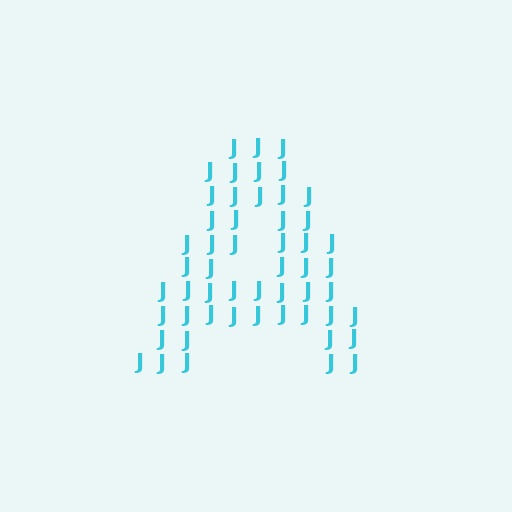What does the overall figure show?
The overall figure shows the letter A.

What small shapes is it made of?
It is made of small letter J's.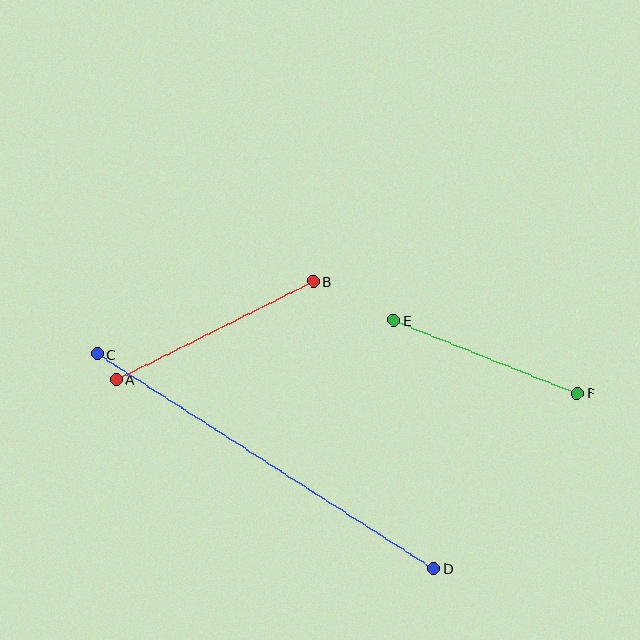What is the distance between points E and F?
The distance is approximately 198 pixels.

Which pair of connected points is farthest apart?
Points C and D are farthest apart.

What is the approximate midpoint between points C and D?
The midpoint is at approximately (265, 461) pixels.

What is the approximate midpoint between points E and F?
The midpoint is at approximately (486, 357) pixels.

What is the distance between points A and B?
The distance is approximately 220 pixels.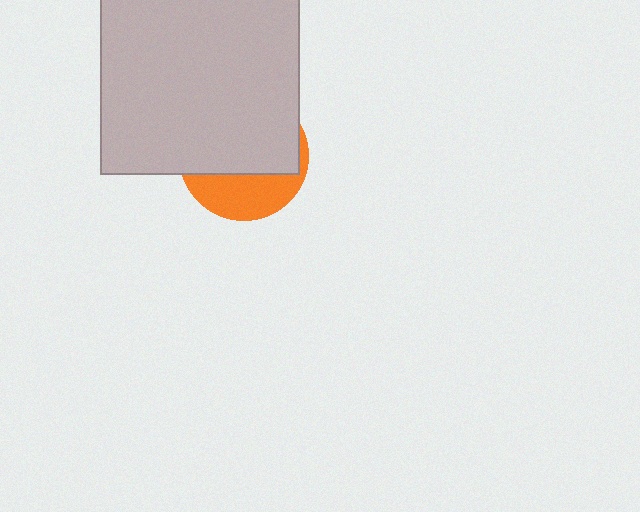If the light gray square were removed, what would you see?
You would see the complete orange circle.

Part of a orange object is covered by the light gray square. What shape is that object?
It is a circle.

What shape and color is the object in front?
The object in front is a light gray square.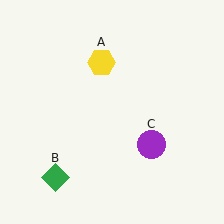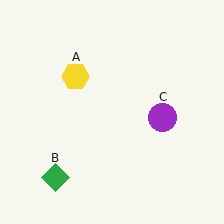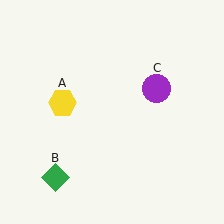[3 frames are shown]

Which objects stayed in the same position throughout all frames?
Green diamond (object B) remained stationary.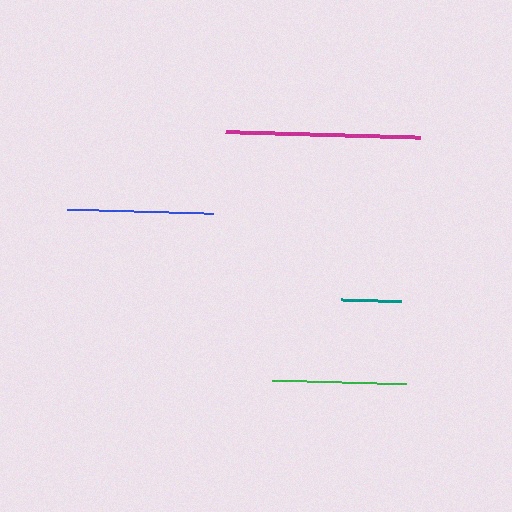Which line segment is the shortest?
The teal line is the shortest at approximately 60 pixels.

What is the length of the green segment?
The green segment is approximately 134 pixels long.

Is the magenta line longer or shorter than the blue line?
The magenta line is longer than the blue line.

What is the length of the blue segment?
The blue segment is approximately 145 pixels long.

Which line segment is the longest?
The magenta line is the longest at approximately 194 pixels.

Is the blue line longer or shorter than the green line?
The blue line is longer than the green line.